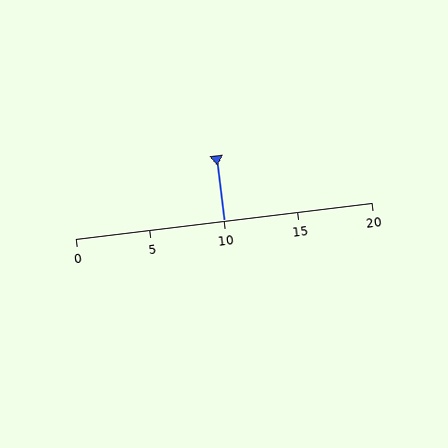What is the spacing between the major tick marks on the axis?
The major ticks are spaced 5 apart.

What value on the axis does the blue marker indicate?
The marker indicates approximately 10.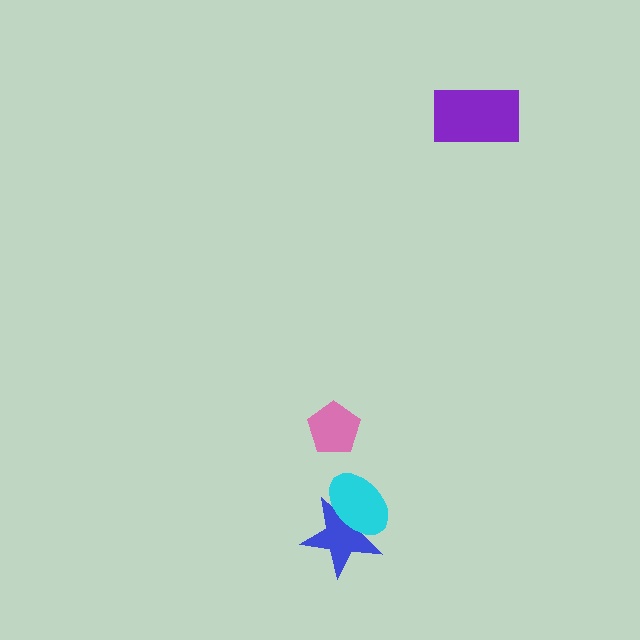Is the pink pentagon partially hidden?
No, no other shape covers it.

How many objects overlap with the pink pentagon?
0 objects overlap with the pink pentagon.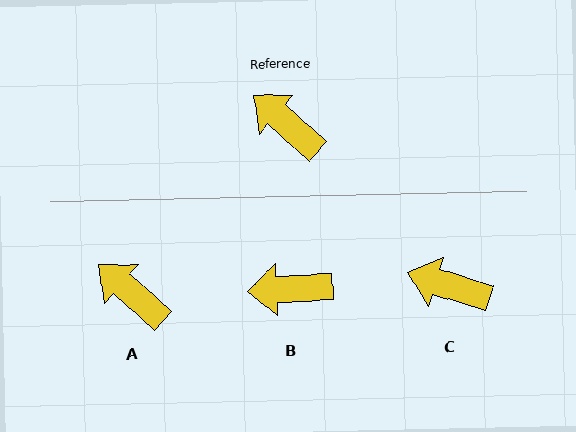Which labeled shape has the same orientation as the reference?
A.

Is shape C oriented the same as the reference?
No, it is off by about 24 degrees.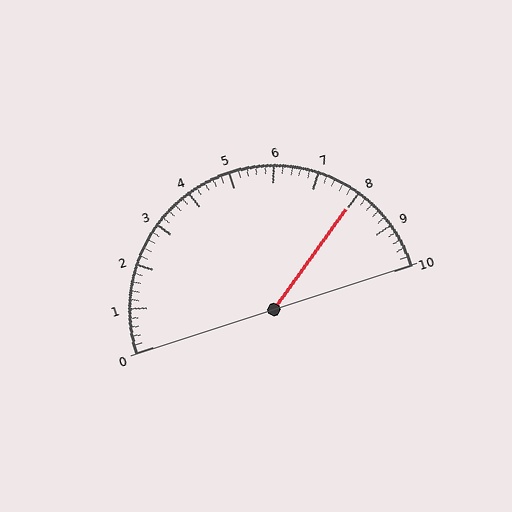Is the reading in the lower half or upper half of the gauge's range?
The reading is in the upper half of the range (0 to 10).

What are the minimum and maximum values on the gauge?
The gauge ranges from 0 to 10.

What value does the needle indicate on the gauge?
The needle indicates approximately 8.0.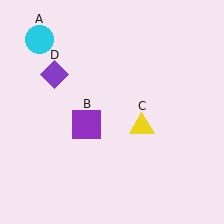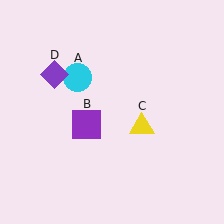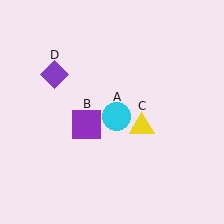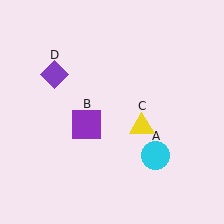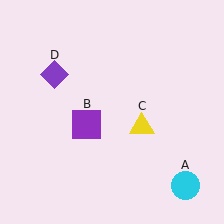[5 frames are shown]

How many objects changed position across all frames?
1 object changed position: cyan circle (object A).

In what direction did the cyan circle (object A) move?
The cyan circle (object A) moved down and to the right.